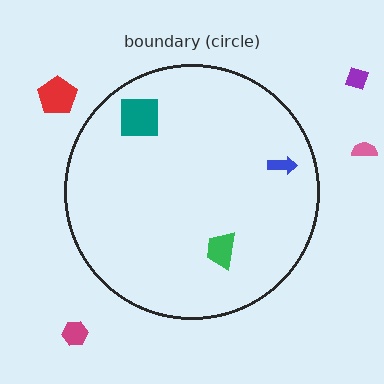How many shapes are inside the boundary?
3 inside, 4 outside.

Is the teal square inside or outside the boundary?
Inside.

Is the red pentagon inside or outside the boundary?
Outside.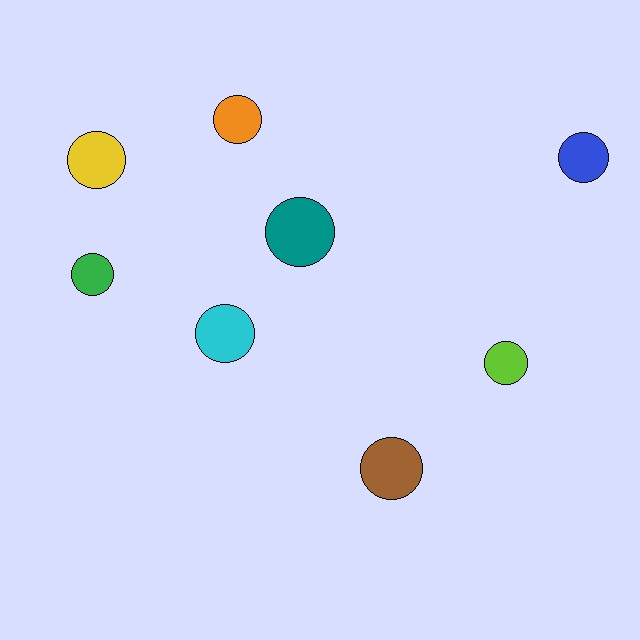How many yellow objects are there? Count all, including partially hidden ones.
There is 1 yellow object.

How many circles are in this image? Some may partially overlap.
There are 8 circles.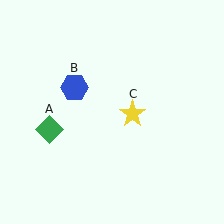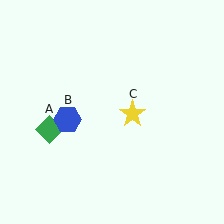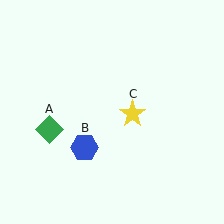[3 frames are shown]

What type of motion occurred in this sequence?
The blue hexagon (object B) rotated counterclockwise around the center of the scene.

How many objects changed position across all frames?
1 object changed position: blue hexagon (object B).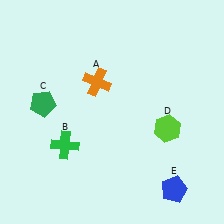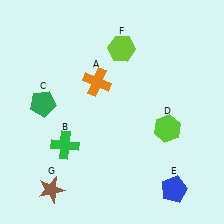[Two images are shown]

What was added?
A lime hexagon (F), a brown star (G) were added in Image 2.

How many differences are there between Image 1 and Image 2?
There are 2 differences between the two images.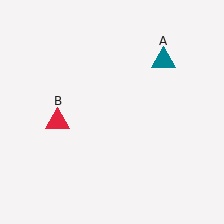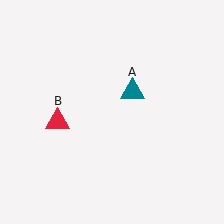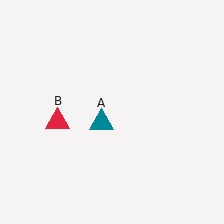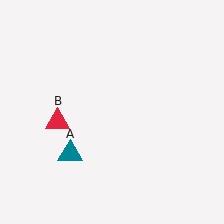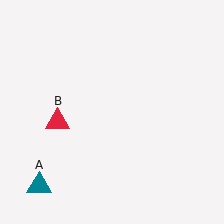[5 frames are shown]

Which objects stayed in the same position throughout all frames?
Red triangle (object B) remained stationary.